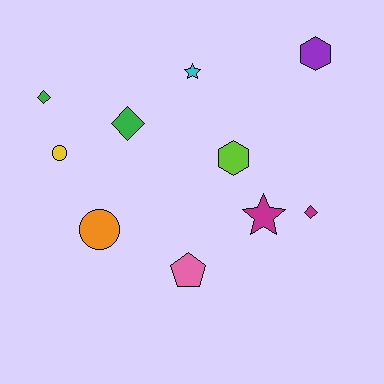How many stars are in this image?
There are 2 stars.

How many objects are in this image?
There are 10 objects.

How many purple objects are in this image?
There is 1 purple object.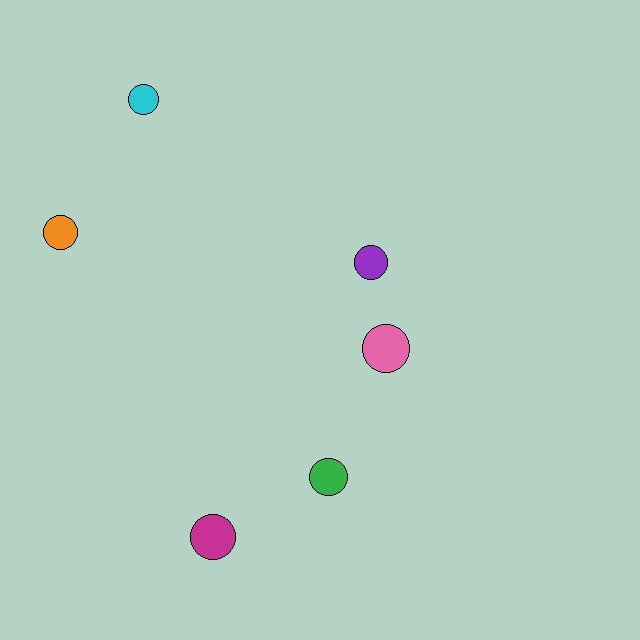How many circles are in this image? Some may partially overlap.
There are 6 circles.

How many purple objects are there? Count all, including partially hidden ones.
There is 1 purple object.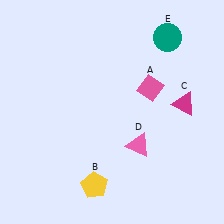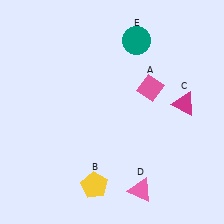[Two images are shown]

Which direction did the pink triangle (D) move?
The pink triangle (D) moved down.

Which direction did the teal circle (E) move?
The teal circle (E) moved left.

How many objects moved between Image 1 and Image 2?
2 objects moved between the two images.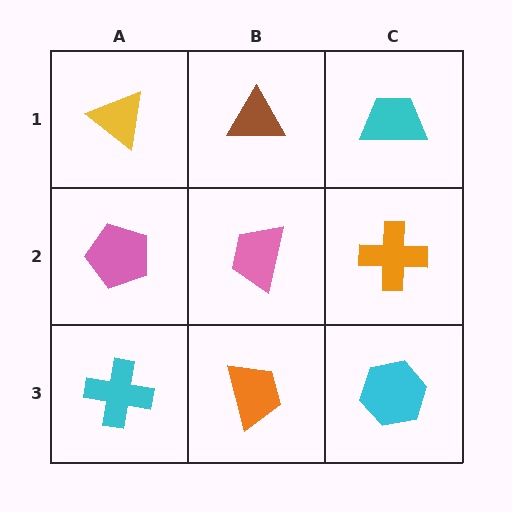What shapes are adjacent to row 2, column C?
A cyan trapezoid (row 1, column C), a cyan hexagon (row 3, column C), a pink trapezoid (row 2, column B).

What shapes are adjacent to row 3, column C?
An orange cross (row 2, column C), an orange trapezoid (row 3, column B).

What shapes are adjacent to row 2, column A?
A yellow triangle (row 1, column A), a cyan cross (row 3, column A), a pink trapezoid (row 2, column B).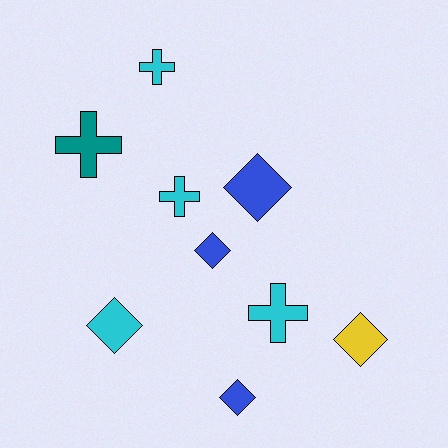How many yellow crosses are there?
There are no yellow crosses.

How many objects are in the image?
There are 9 objects.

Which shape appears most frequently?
Diamond, with 5 objects.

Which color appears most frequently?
Cyan, with 4 objects.